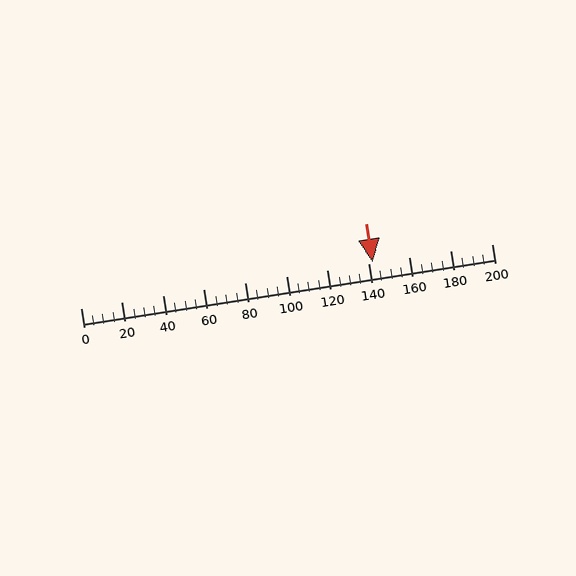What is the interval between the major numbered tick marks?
The major tick marks are spaced 20 units apart.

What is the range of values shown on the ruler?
The ruler shows values from 0 to 200.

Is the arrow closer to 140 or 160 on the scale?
The arrow is closer to 140.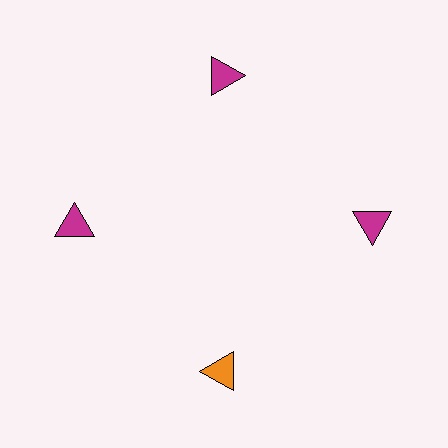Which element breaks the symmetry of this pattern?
The orange triangle at roughly the 6 o'clock position breaks the symmetry. All other shapes are magenta triangles.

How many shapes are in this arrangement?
There are 4 shapes arranged in a ring pattern.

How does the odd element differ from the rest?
It has a different color: orange instead of magenta.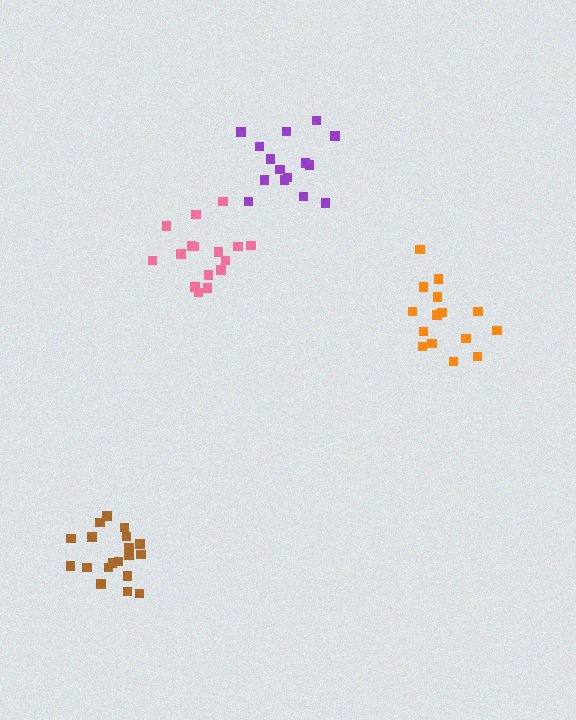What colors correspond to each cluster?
The clusters are colored: pink, purple, orange, brown.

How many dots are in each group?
Group 1: 16 dots, Group 2: 15 dots, Group 3: 15 dots, Group 4: 19 dots (65 total).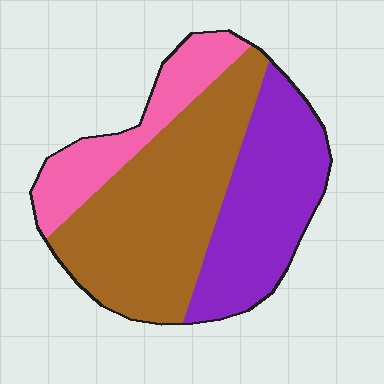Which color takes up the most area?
Brown, at roughly 45%.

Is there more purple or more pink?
Purple.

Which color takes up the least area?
Pink, at roughly 20%.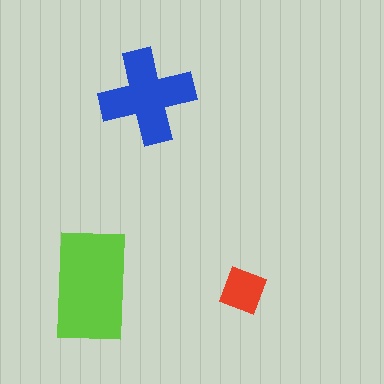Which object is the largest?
The lime rectangle.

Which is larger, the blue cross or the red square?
The blue cross.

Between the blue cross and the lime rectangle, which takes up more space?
The lime rectangle.